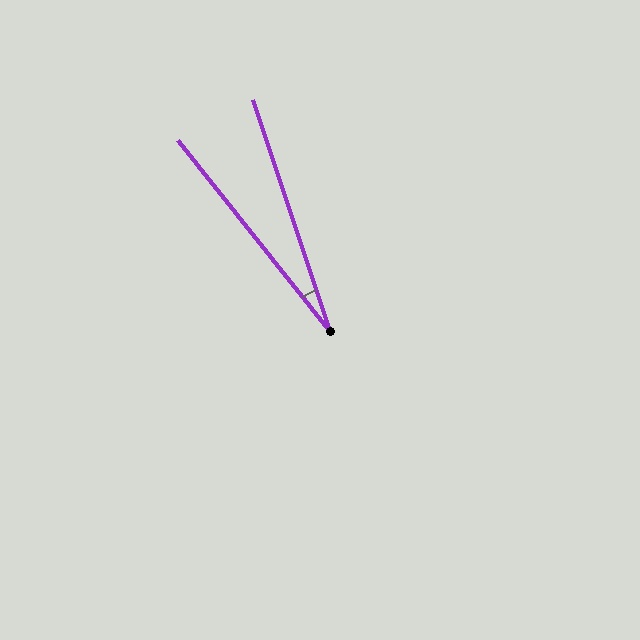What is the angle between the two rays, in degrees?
Approximately 20 degrees.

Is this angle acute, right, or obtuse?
It is acute.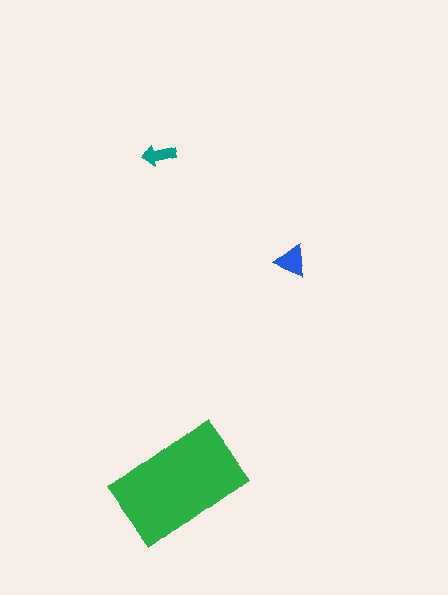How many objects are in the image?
There are 3 objects in the image.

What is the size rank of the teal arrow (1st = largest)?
3rd.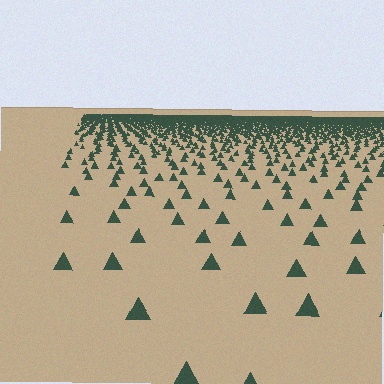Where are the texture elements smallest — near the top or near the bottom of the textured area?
Near the top.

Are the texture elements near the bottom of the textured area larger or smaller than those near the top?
Larger. Near the bottom, elements are closer to the viewer and appear at a bigger on-screen size.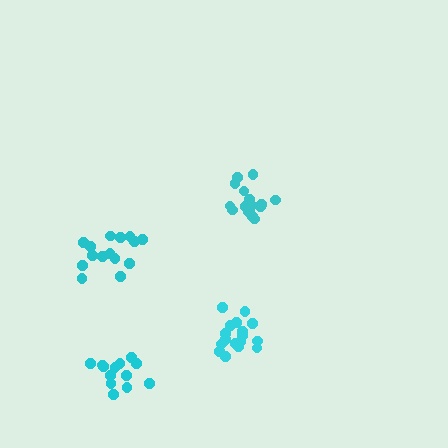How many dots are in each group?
Group 1: 13 dots, Group 2: 15 dots, Group 3: 17 dots, Group 4: 16 dots (61 total).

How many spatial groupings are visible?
There are 4 spatial groupings.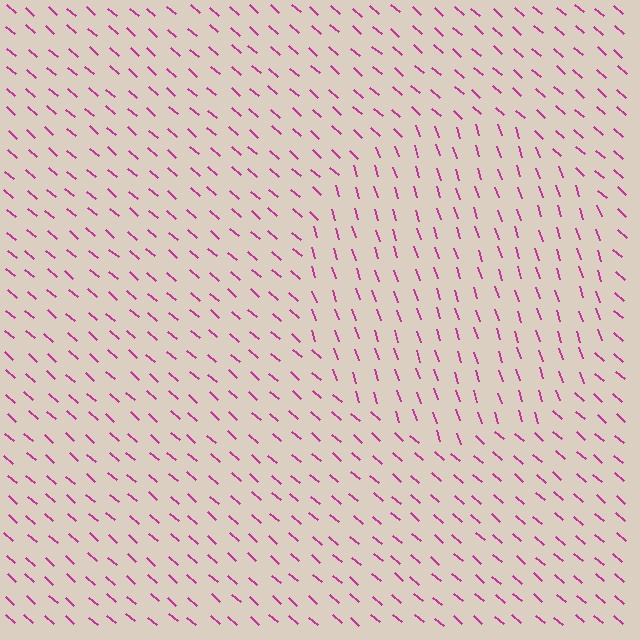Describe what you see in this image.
The image is filled with small magenta line segments. A circle region in the image has lines oriented differently from the surrounding lines, creating a visible texture boundary.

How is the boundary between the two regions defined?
The boundary is defined purely by a change in line orientation (approximately 31 degrees difference). All lines are the same color and thickness.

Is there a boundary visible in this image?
Yes, there is a texture boundary formed by a change in line orientation.